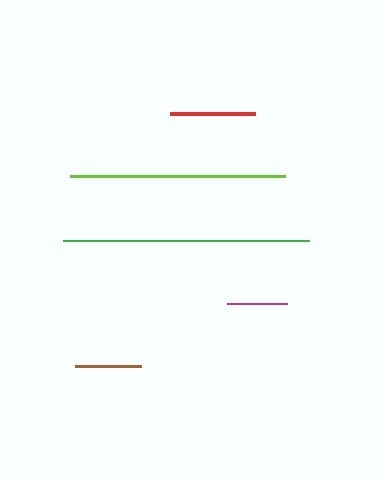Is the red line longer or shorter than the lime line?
The lime line is longer than the red line.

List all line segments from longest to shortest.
From longest to shortest: green, lime, red, brown, magenta.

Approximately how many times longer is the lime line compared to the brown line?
The lime line is approximately 3.3 times the length of the brown line.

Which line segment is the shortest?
The magenta line is the shortest at approximately 60 pixels.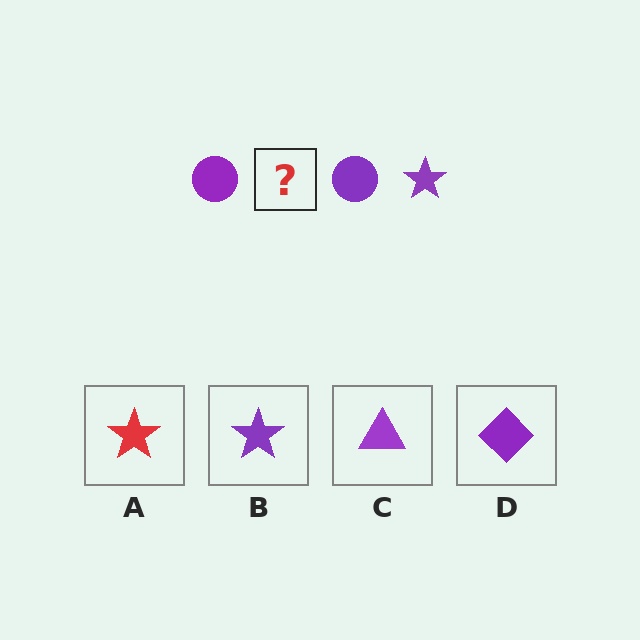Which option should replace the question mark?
Option B.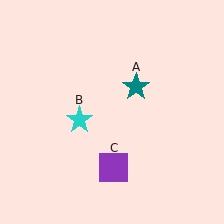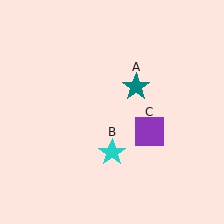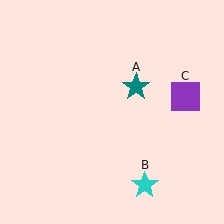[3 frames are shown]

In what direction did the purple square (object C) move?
The purple square (object C) moved up and to the right.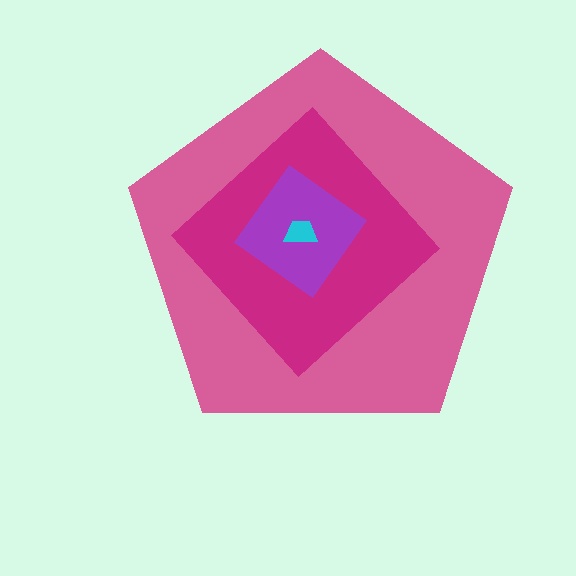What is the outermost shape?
The pink pentagon.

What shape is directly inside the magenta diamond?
The purple diamond.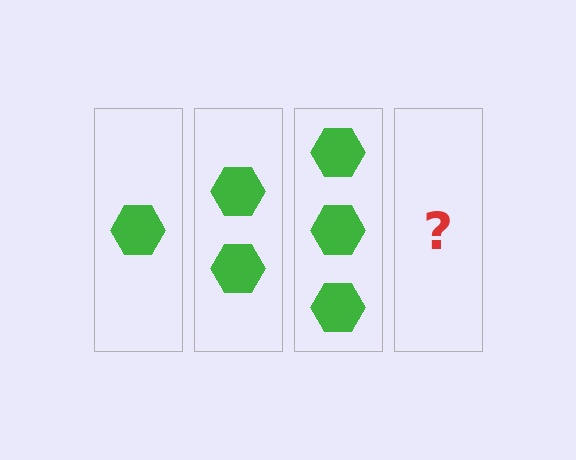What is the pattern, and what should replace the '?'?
The pattern is that each step adds one more hexagon. The '?' should be 4 hexagons.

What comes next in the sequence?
The next element should be 4 hexagons.